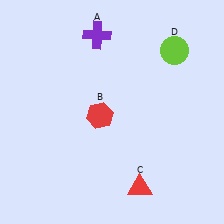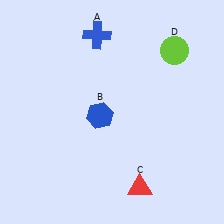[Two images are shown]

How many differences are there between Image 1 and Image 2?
There are 2 differences between the two images.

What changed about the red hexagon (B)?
In Image 1, B is red. In Image 2, it changed to blue.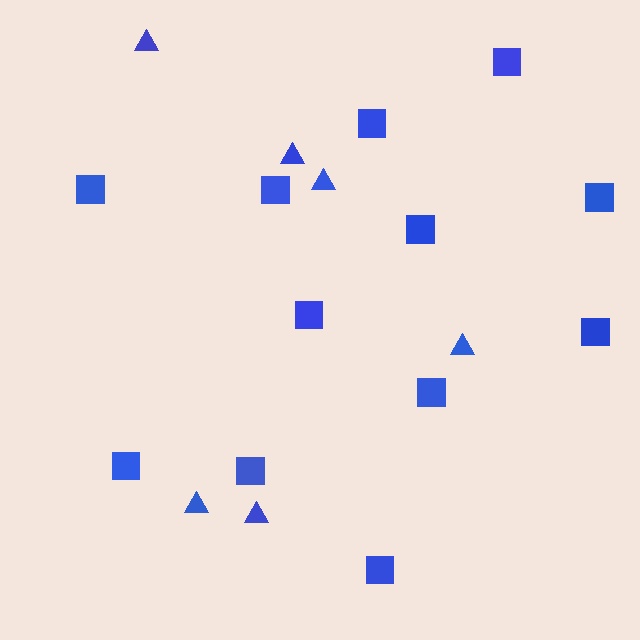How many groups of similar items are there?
There are 2 groups: one group of triangles (6) and one group of squares (12).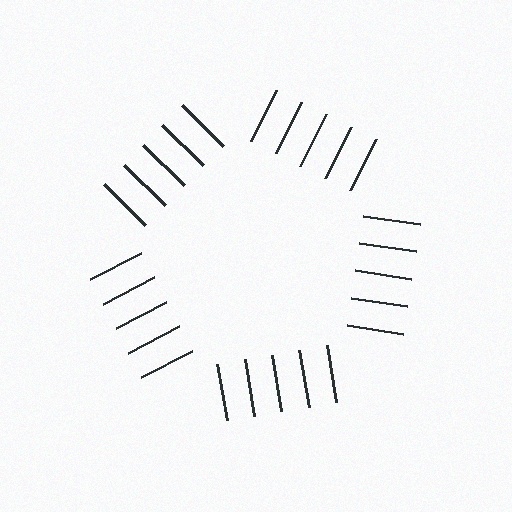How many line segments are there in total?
25 — 5 along each of the 5 edges.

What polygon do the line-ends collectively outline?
An illusory pentagon — the line segments terminate on its edges but no continuous stroke is drawn.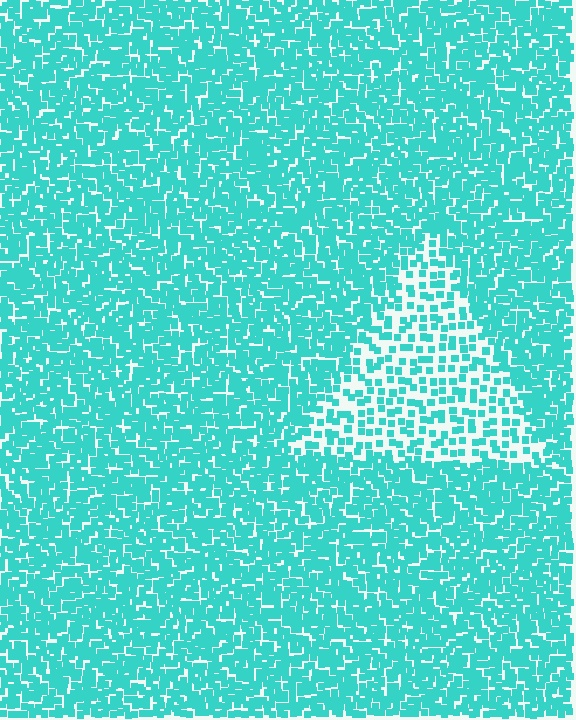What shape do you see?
I see a triangle.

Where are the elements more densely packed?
The elements are more densely packed outside the triangle boundary.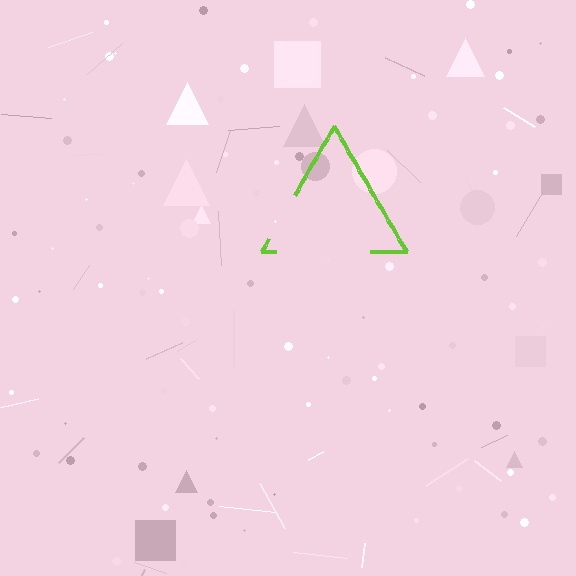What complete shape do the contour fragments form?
The contour fragments form a triangle.